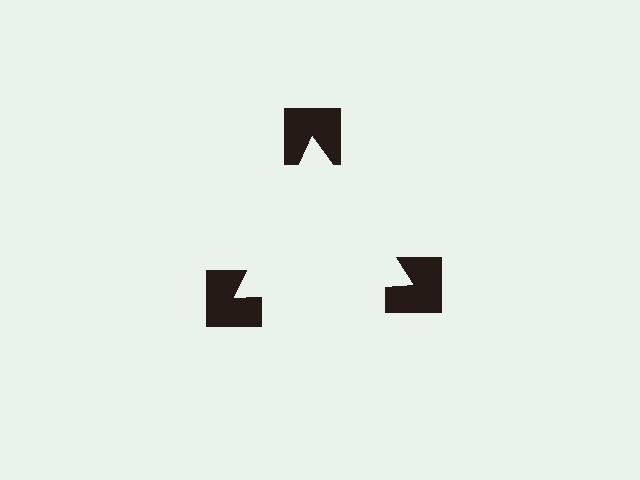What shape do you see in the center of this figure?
An illusory triangle — its edges are inferred from the aligned wedge cuts in the notched squares, not physically drawn.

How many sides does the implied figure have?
3 sides.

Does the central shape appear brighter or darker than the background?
It typically appears slightly brighter than the background, even though no actual brightness change is drawn.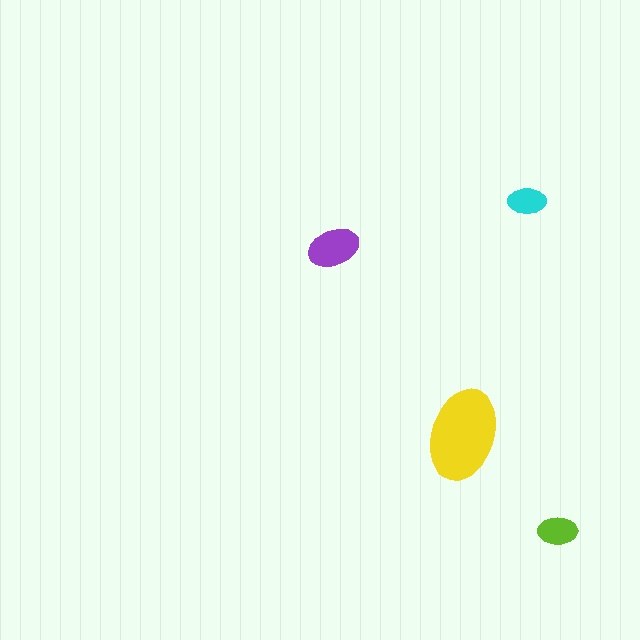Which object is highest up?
The cyan ellipse is topmost.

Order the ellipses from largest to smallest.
the yellow one, the purple one, the lime one, the cyan one.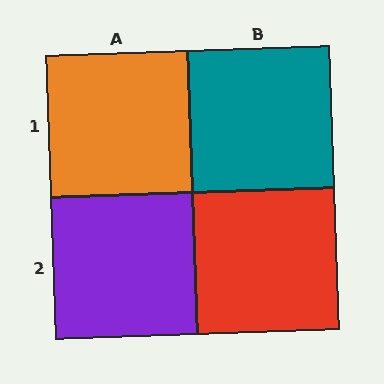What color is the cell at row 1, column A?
Orange.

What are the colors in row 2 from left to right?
Purple, red.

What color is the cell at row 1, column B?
Teal.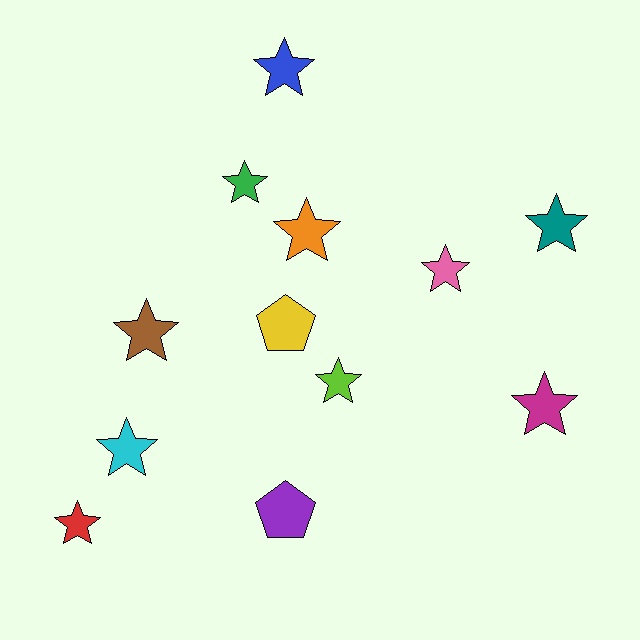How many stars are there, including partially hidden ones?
There are 10 stars.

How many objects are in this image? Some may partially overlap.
There are 12 objects.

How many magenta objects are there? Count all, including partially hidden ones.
There is 1 magenta object.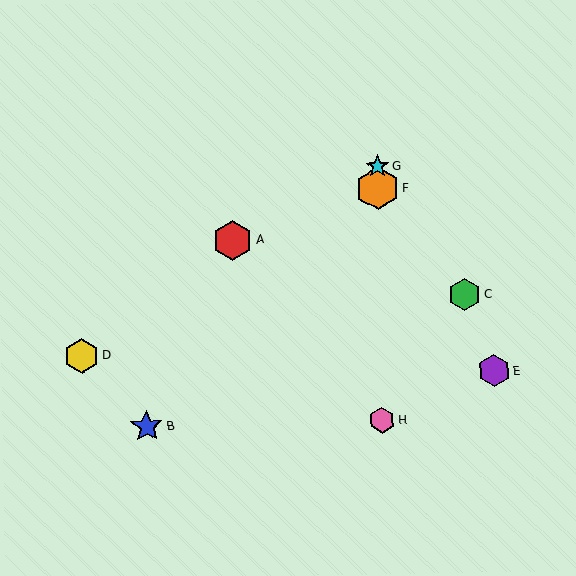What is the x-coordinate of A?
Object A is at x≈233.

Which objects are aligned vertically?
Objects F, G, H are aligned vertically.